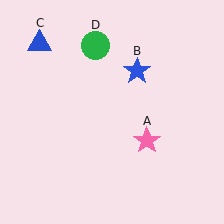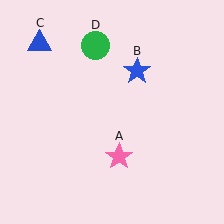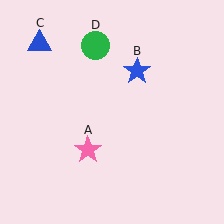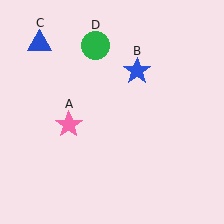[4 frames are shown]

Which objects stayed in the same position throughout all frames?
Blue star (object B) and blue triangle (object C) and green circle (object D) remained stationary.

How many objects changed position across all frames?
1 object changed position: pink star (object A).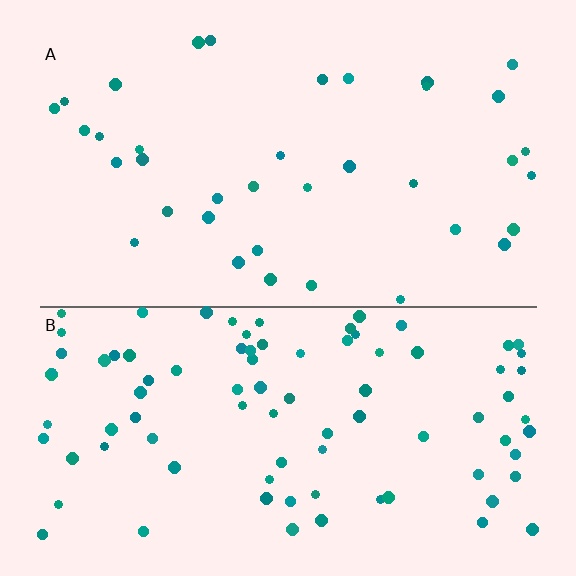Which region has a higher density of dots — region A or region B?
B (the bottom).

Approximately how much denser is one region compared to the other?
Approximately 2.4× — region B over region A.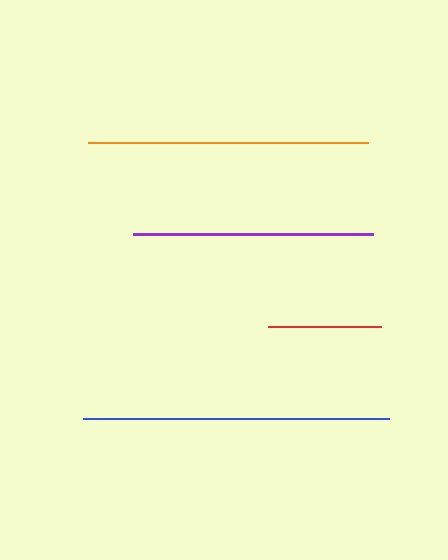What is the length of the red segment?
The red segment is approximately 113 pixels long.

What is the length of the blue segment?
The blue segment is approximately 306 pixels long.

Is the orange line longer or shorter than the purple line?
The orange line is longer than the purple line.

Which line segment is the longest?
The blue line is the longest at approximately 306 pixels.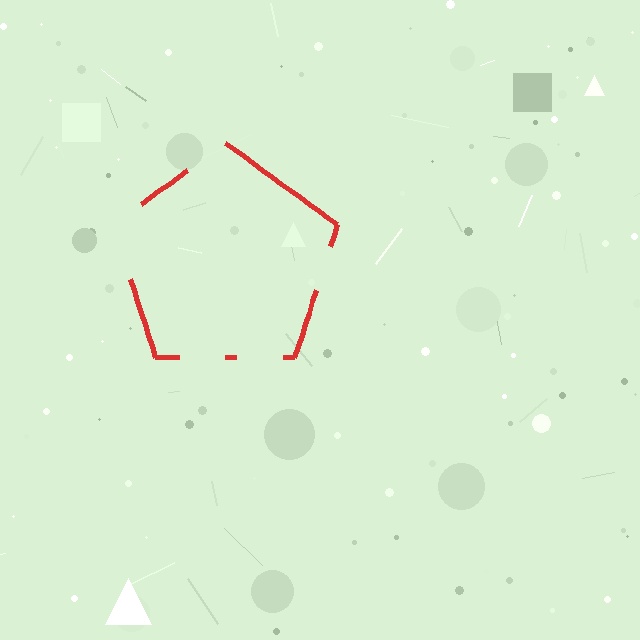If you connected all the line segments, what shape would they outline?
They would outline a pentagon.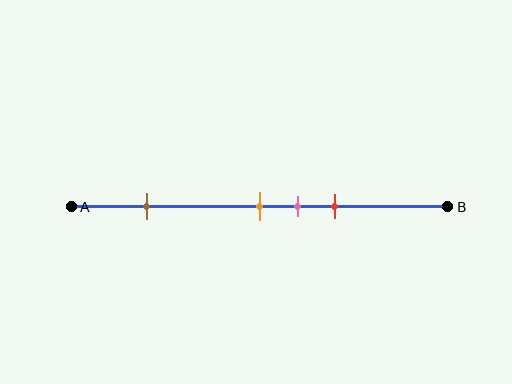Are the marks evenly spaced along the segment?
No, the marks are not evenly spaced.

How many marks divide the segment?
There are 4 marks dividing the segment.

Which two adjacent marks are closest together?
The orange and pink marks are the closest adjacent pair.